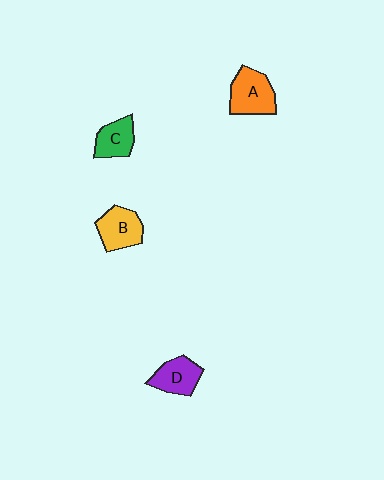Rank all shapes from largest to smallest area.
From largest to smallest: A (orange), B (yellow), D (purple), C (green).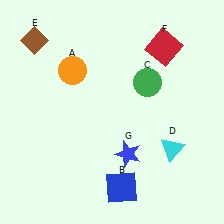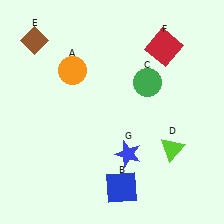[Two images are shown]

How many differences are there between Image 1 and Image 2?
There is 1 difference between the two images.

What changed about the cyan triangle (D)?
In Image 1, D is cyan. In Image 2, it changed to lime.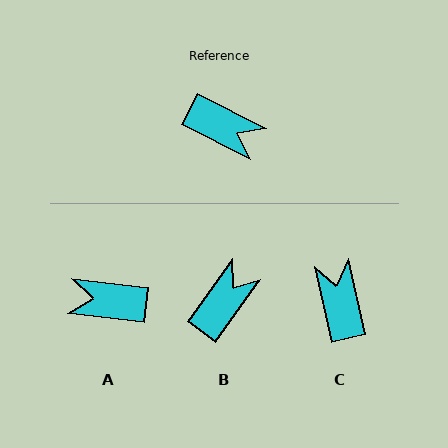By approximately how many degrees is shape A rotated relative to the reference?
Approximately 160 degrees clockwise.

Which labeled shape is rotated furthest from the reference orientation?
A, about 160 degrees away.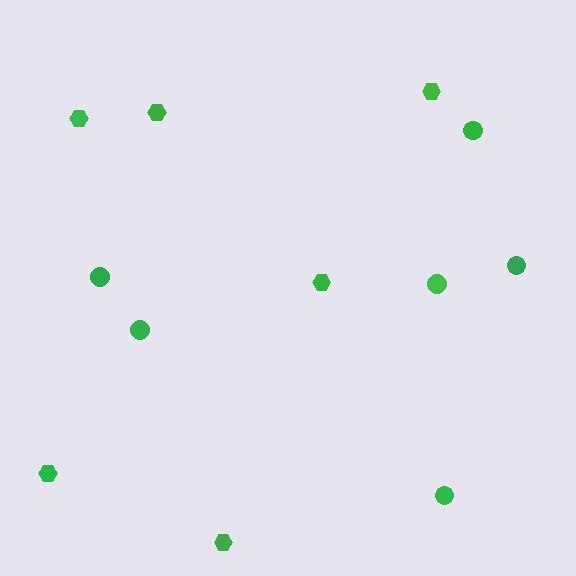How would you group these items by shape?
There are 2 groups: one group of circles (6) and one group of hexagons (6).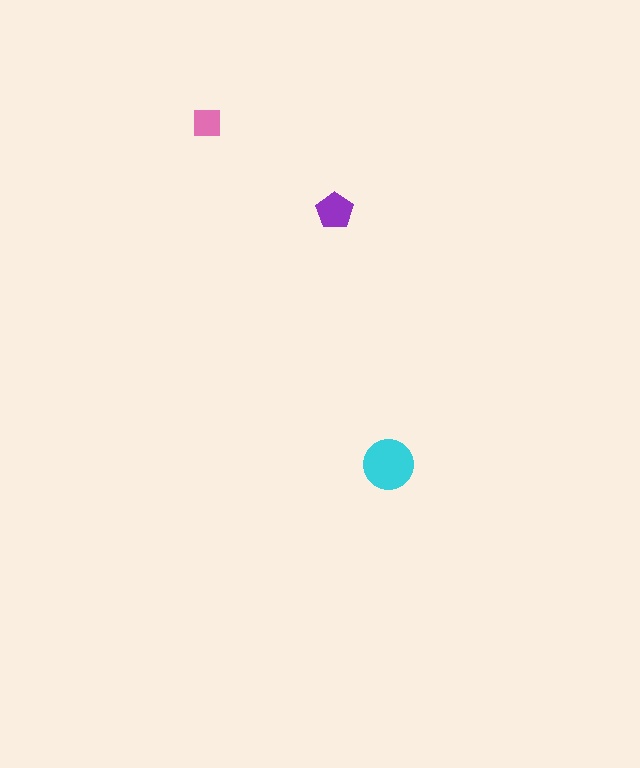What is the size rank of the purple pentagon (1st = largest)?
2nd.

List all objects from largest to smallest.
The cyan circle, the purple pentagon, the pink square.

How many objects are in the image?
There are 3 objects in the image.